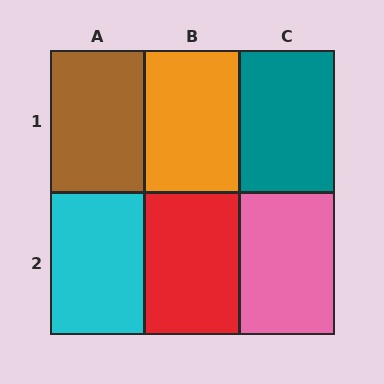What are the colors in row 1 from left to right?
Brown, orange, teal.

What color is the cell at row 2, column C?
Pink.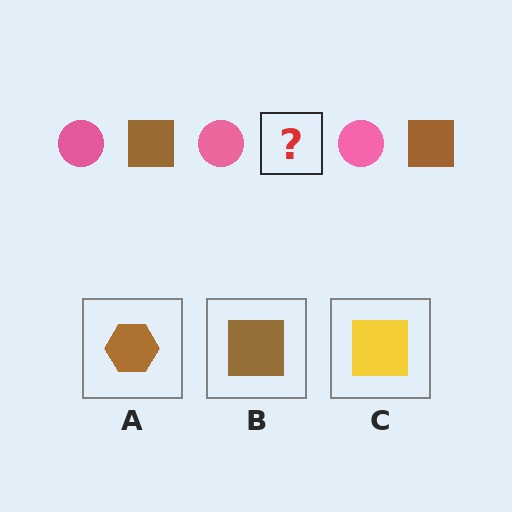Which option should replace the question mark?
Option B.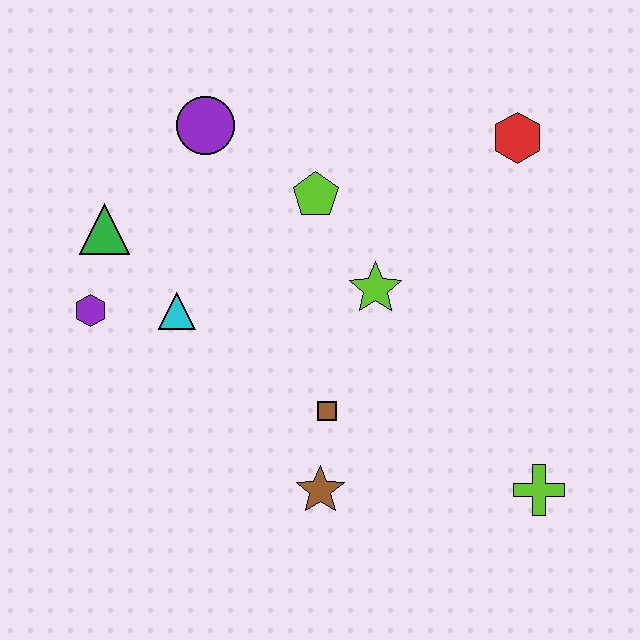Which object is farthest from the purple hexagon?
The lime cross is farthest from the purple hexagon.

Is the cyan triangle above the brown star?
Yes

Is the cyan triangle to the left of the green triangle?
No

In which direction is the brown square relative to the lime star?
The brown square is below the lime star.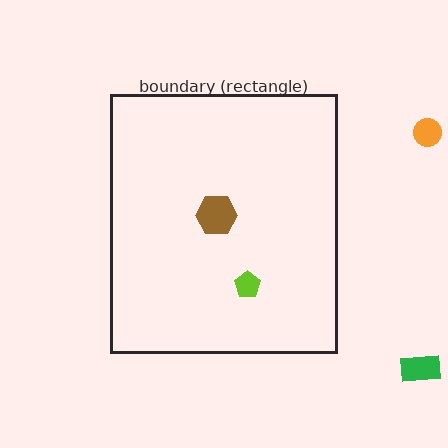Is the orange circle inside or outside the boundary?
Outside.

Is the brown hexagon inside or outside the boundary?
Inside.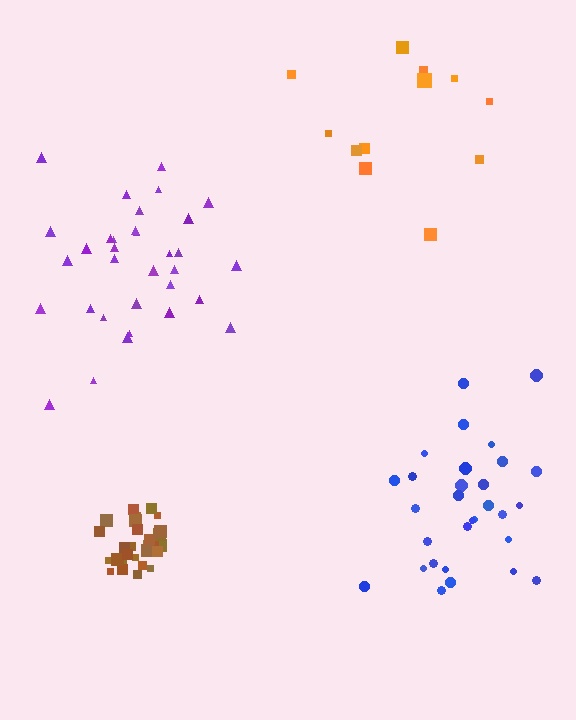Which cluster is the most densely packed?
Brown.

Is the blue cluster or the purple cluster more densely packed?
Purple.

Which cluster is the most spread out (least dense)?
Orange.